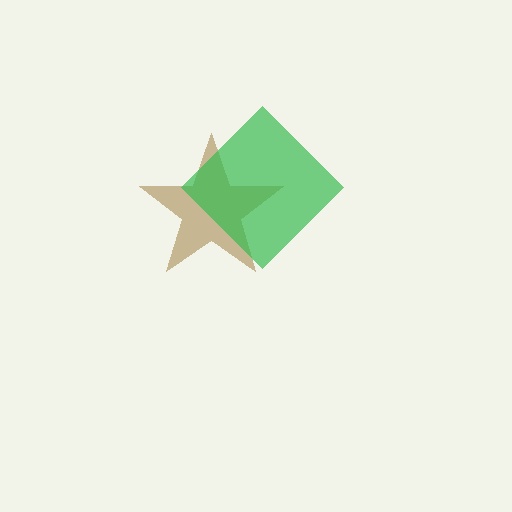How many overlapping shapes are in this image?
There are 2 overlapping shapes in the image.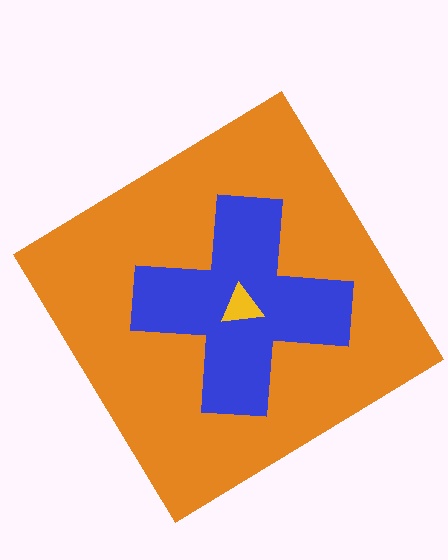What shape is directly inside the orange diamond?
The blue cross.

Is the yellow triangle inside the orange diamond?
Yes.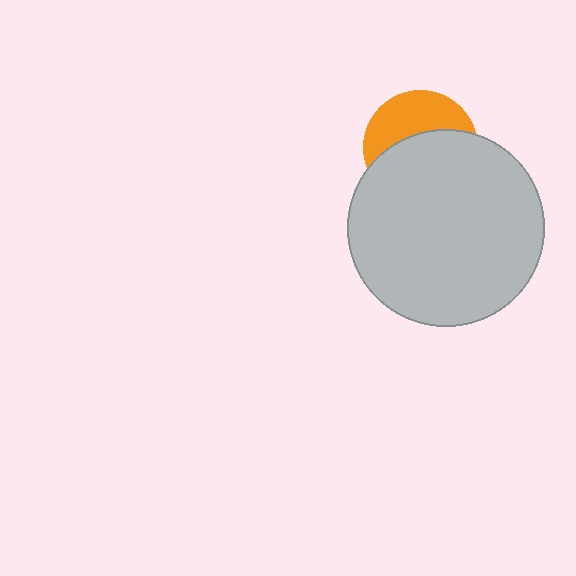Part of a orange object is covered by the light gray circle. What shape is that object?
It is a circle.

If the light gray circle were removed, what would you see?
You would see the complete orange circle.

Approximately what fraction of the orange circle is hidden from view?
Roughly 60% of the orange circle is hidden behind the light gray circle.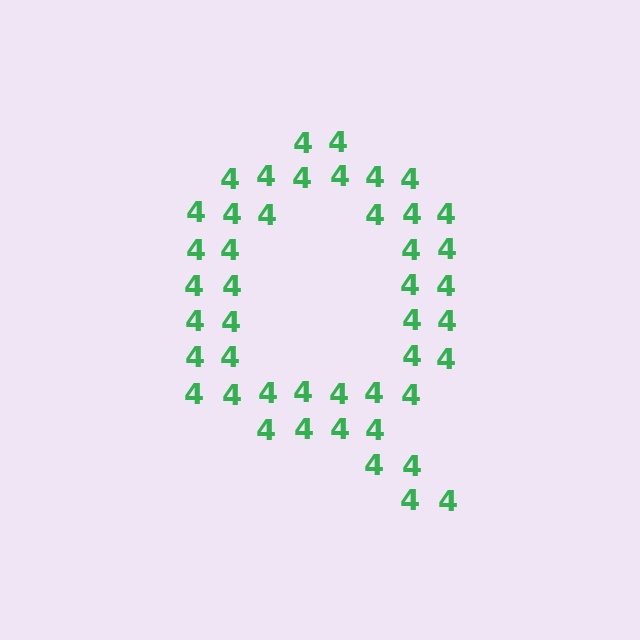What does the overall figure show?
The overall figure shows the letter Q.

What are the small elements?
The small elements are digit 4's.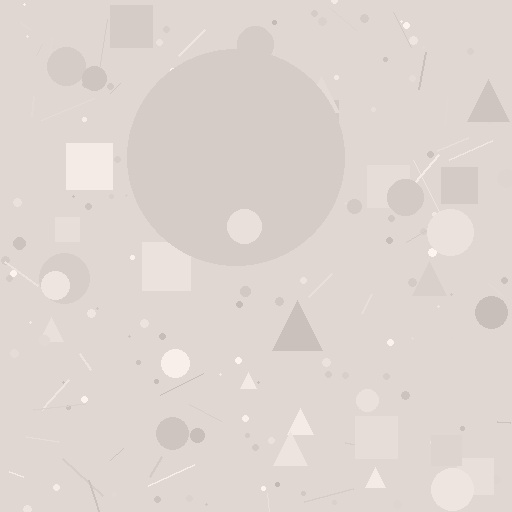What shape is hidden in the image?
A circle is hidden in the image.